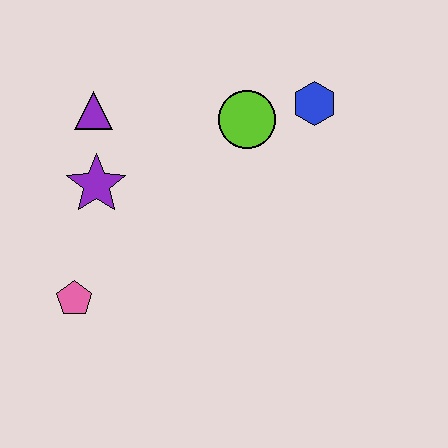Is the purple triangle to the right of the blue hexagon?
No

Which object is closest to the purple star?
The purple triangle is closest to the purple star.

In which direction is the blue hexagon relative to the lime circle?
The blue hexagon is to the right of the lime circle.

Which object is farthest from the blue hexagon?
The pink pentagon is farthest from the blue hexagon.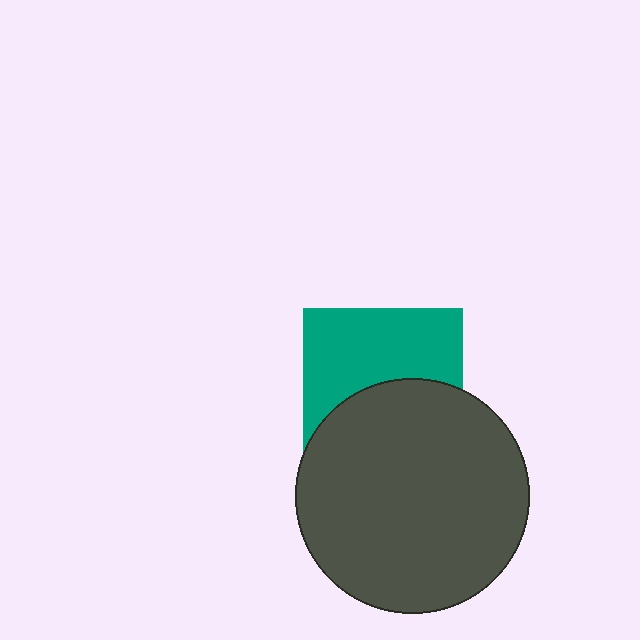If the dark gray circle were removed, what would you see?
You would see the complete teal square.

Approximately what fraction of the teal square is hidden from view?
Roughly 47% of the teal square is hidden behind the dark gray circle.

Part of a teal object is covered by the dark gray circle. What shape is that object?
It is a square.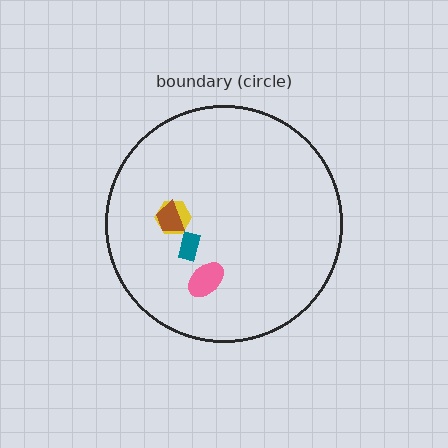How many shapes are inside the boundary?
4 inside, 0 outside.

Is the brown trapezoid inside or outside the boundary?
Inside.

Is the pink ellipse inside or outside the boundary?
Inside.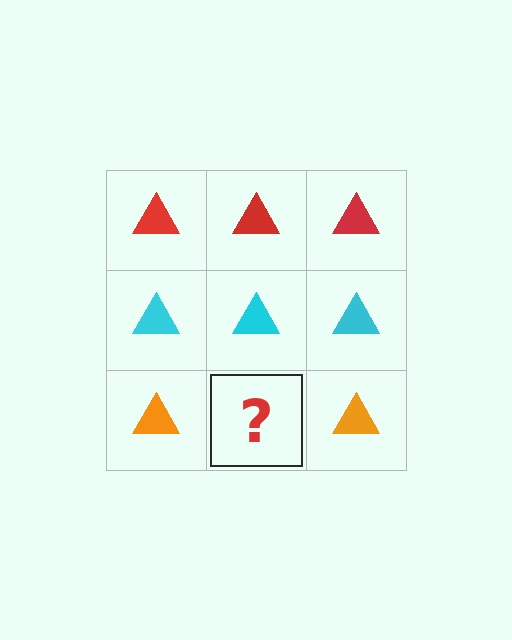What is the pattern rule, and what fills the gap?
The rule is that each row has a consistent color. The gap should be filled with an orange triangle.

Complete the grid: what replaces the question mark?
The question mark should be replaced with an orange triangle.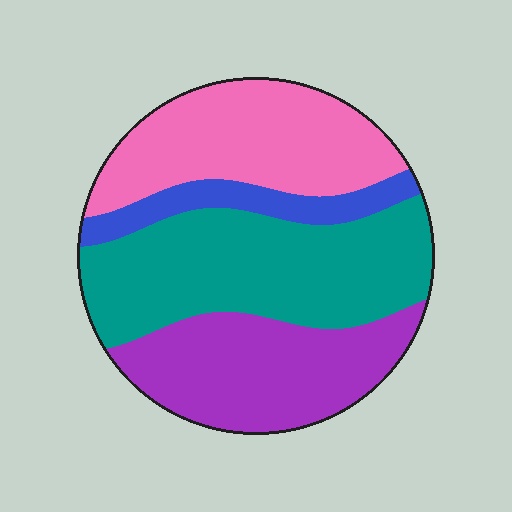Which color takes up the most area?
Teal, at roughly 35%.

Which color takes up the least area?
Blue, at roughly 10%.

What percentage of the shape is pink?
Pink takes up about one quarter (1/4) of the shape.